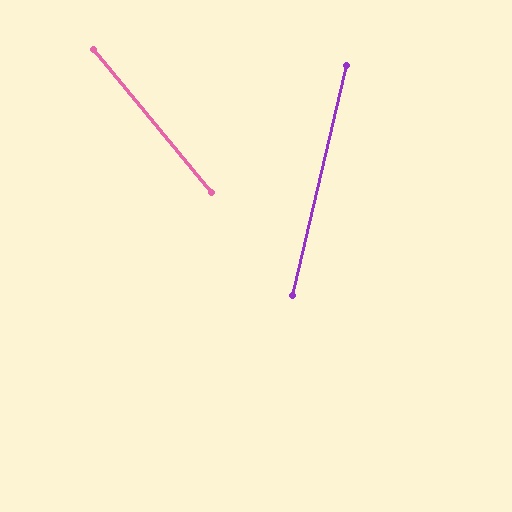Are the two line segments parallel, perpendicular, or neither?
Neither parallel nor perpendicular — they differ by about 53°.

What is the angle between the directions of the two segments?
Approximately 53 degrees.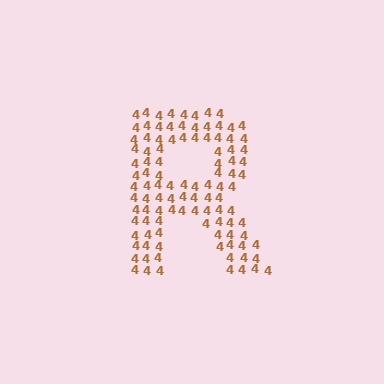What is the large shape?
The large shape is the letter R.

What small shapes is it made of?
It is made of small digit 4's.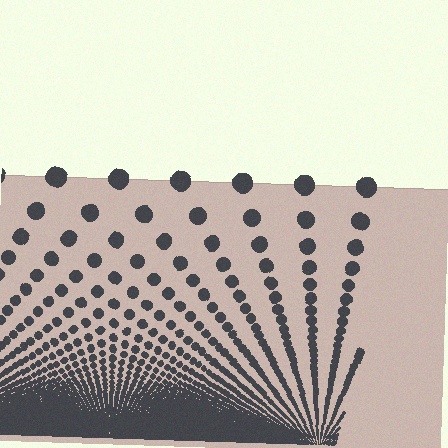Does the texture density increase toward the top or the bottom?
Density increases toward the bottom.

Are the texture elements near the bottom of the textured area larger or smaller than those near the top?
Smaller. The gradient is inverted — elements near the bottom are smaller and denser.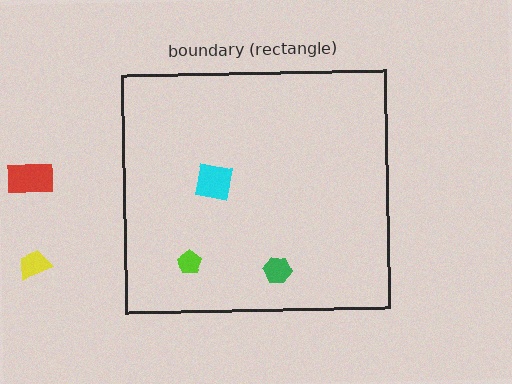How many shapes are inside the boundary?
3 inside, 2 outside.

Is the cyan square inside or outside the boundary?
Inside.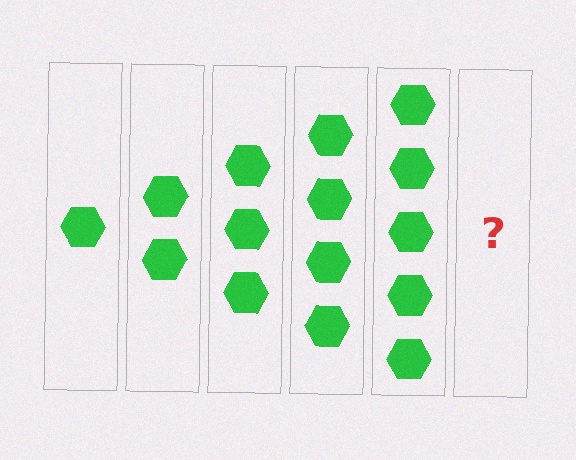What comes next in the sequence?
The next element should be 6 hexagons.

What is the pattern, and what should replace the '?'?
The pattern is that each step adds one more hexagon. The '?' should be 6 hexagons.